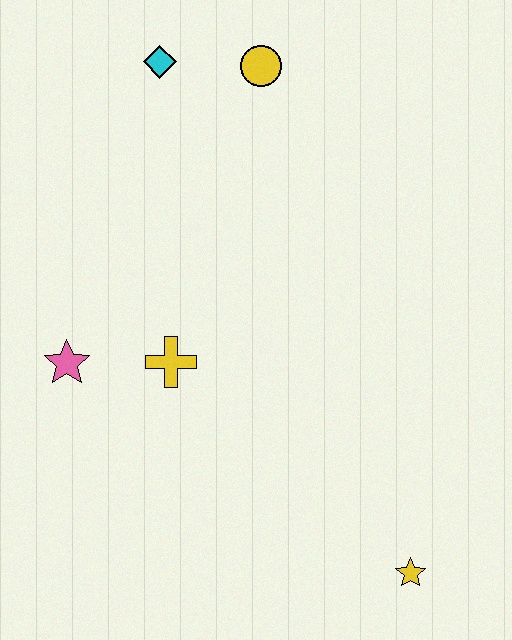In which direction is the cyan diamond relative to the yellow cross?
The cyan diamond is above the yellow cross.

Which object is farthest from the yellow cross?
The yellow star is farthest from the yellow cross.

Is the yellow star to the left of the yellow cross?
No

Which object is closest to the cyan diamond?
The yellow circle is closest to the cyan diamond.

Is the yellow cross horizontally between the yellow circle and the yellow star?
No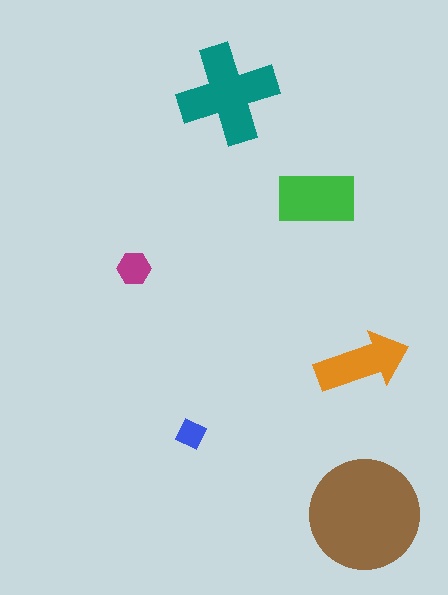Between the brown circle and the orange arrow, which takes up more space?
The brown circle.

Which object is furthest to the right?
The brown circle is rightmost.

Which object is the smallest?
The blue diamond.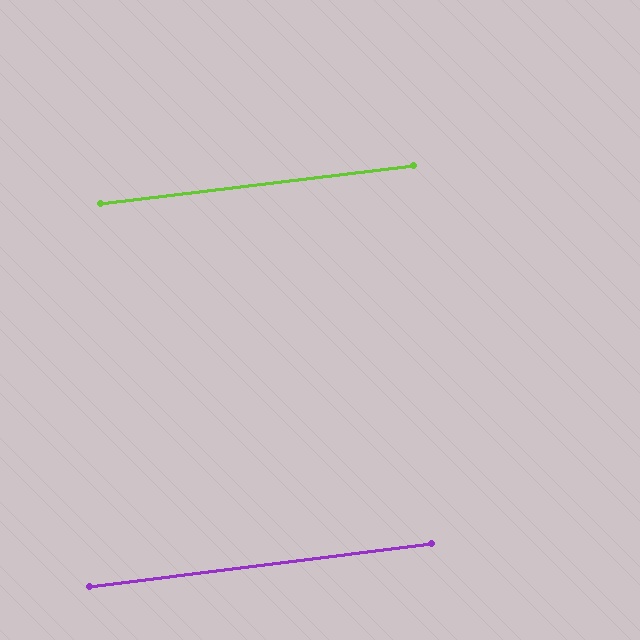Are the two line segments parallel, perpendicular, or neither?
Parallel — their directions differ by only 0.2°.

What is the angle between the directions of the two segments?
Approximately 0 degrees.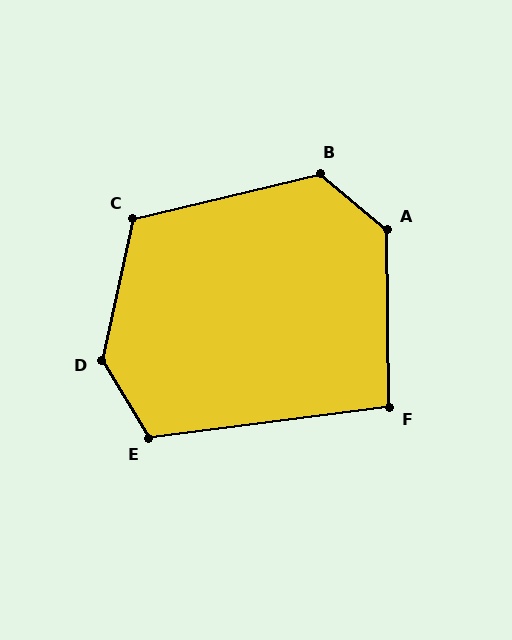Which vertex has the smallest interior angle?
F, at approximately 97 degrees.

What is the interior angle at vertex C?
Approximately 116 degrees (obtuse).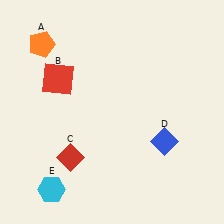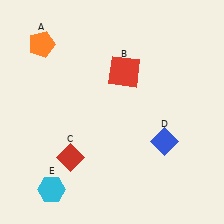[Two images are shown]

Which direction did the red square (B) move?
The red square (B) moved right.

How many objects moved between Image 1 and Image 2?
1 object moved between the two images.